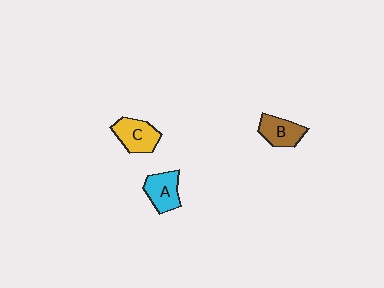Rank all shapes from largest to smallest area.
From largest to smallest: C (yellow), A (cyan), B (brown).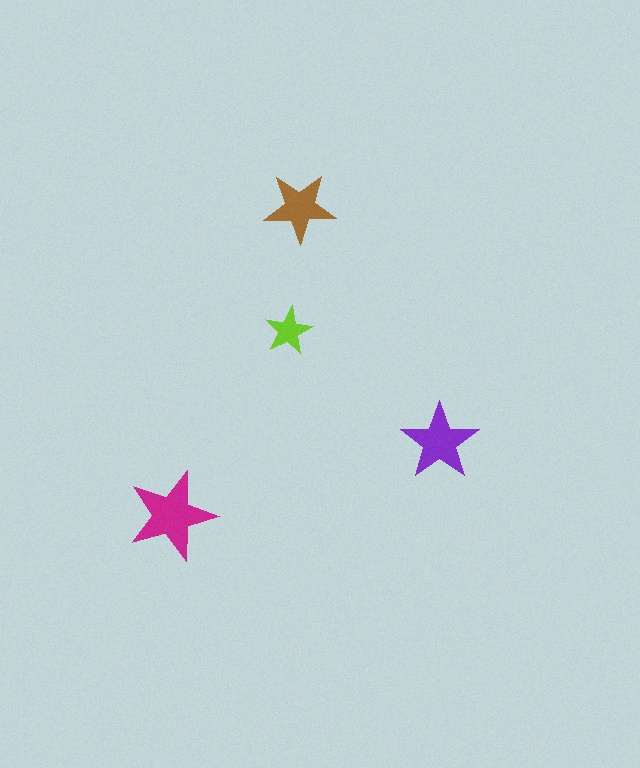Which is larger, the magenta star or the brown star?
The magenta one.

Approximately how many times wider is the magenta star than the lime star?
About 2 times wider.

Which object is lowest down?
The magenta star is bottommost.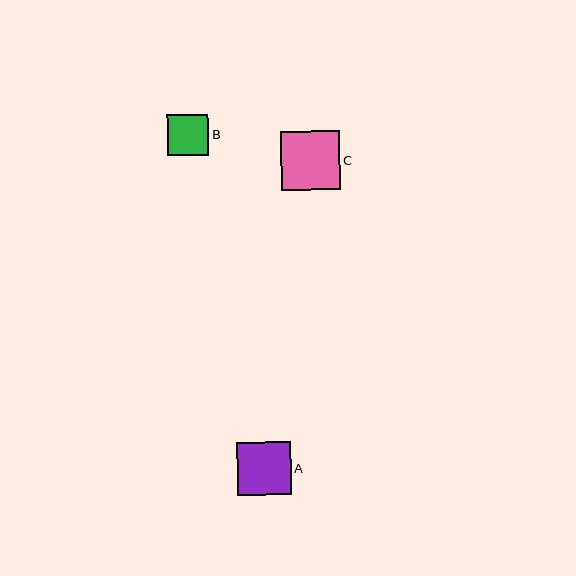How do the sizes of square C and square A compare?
Square C and square A are approximately the same size.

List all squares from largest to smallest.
From largest to smallest: C, A, B.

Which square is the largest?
Square C is the largest with a size of approximately 59 pixels.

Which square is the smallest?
Square B is the smallest with a size of approximately 41 pixels.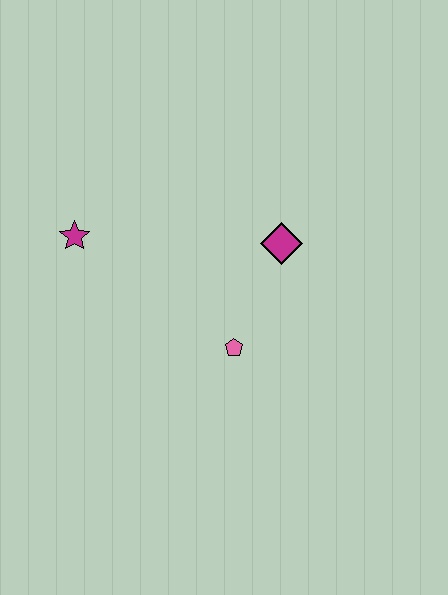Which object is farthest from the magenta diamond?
The magenta star is farthest from the magenta diamond.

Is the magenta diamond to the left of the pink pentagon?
No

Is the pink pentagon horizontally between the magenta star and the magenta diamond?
Yes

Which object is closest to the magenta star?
The pink pentagon is closest to the magenta star.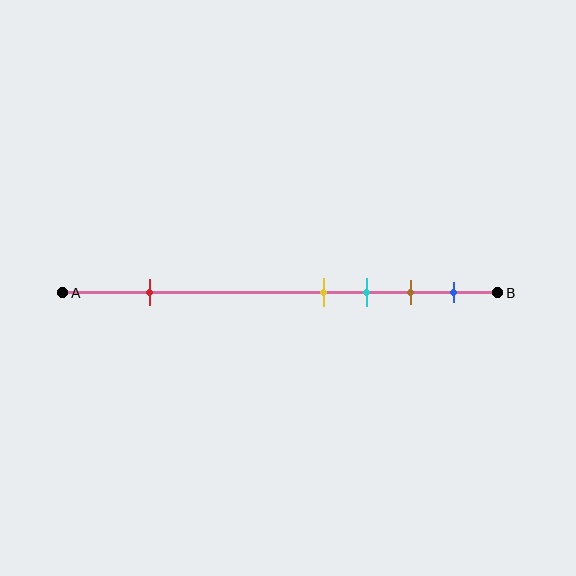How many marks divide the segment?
There are 5 marks dividing the segment.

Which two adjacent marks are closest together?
The yellow and cyan marks are the closest adjacent pair.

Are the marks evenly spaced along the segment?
No, the marks are not evenly spaced.